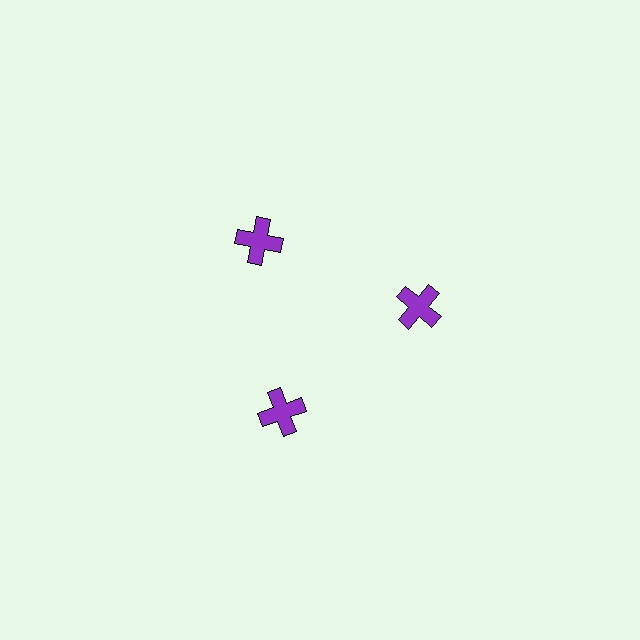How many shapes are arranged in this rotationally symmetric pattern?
There are 3 shapes, arranged in 3 groups of 1.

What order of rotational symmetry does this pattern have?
This pattern has 3-fold rotational symmetry.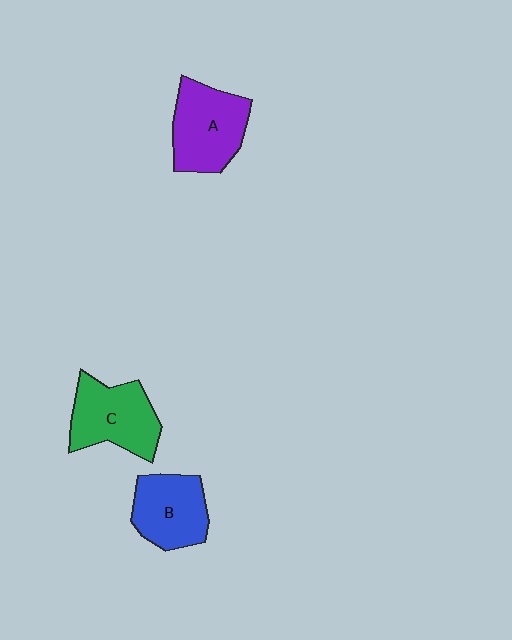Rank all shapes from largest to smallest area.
From largest to smallest: A (purple), C (green), B (blue).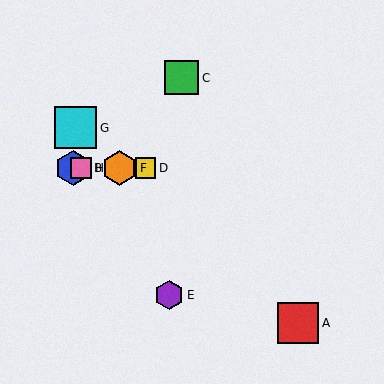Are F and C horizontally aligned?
No, F is at y≈168 and C is at y≈78.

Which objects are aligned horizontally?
Objects B, D, F, H are aligned horizontally.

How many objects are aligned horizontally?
4 objects (B, D, F, H) are aligned horizontally.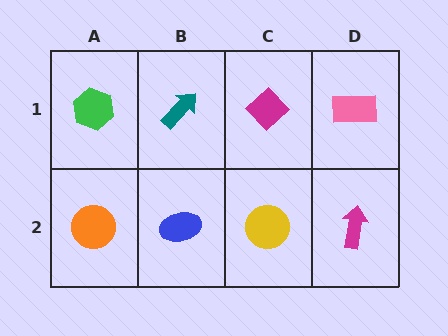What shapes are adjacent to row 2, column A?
A green hexagon (row 1, column A), a blue ellipse (row 2, column B).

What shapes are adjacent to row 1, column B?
A blue ellipse (row 2, column B), a green hexagon (row 1, column A), a magenta diamond (row 1, column C).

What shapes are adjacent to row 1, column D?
A magenta arrow (row 2, column D), a magenta diamond (row 1, column C).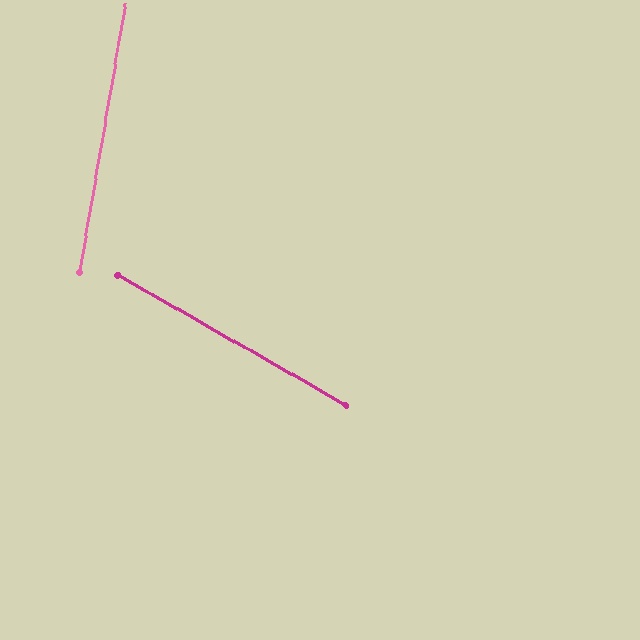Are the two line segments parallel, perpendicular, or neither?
Neither parallel nor perpendicular — they differ by about 70°.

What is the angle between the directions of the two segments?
Approximately 70 degrees.